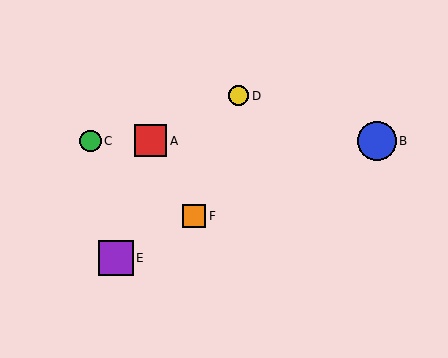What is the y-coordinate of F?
Object F is at y≈216.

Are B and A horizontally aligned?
Yes, both are at y≈141.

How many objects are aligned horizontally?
3 objects (A, B, C) are aligned horizontally.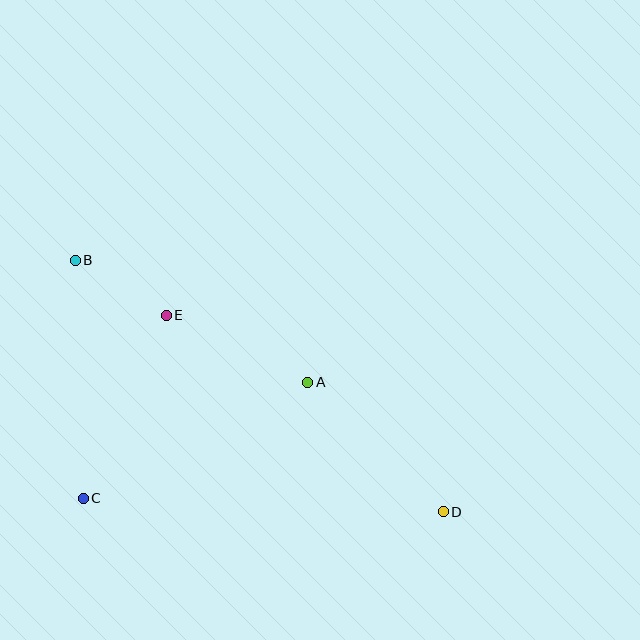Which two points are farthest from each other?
Points B and D are farthest from each other.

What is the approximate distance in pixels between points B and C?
The distance between B and C is approximately 238 pixels.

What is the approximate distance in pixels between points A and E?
The distance between A and E is approximately 156 pixels.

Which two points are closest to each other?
Points B and E are closest to each other.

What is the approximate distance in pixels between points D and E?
The distance between D and E is approximately 340 pixels.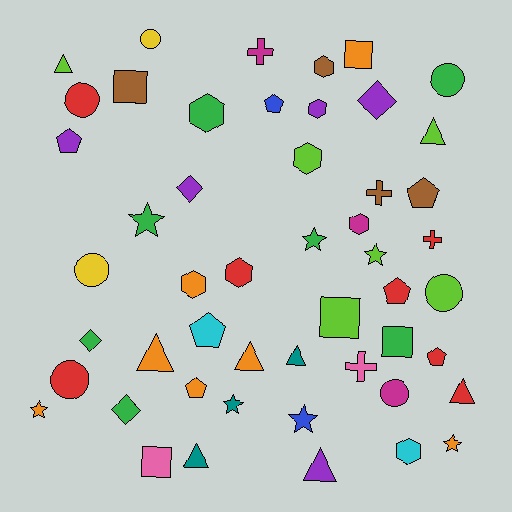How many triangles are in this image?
There are 8 triangles.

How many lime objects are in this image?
There are 6 lime objects.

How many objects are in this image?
There are 50 objects.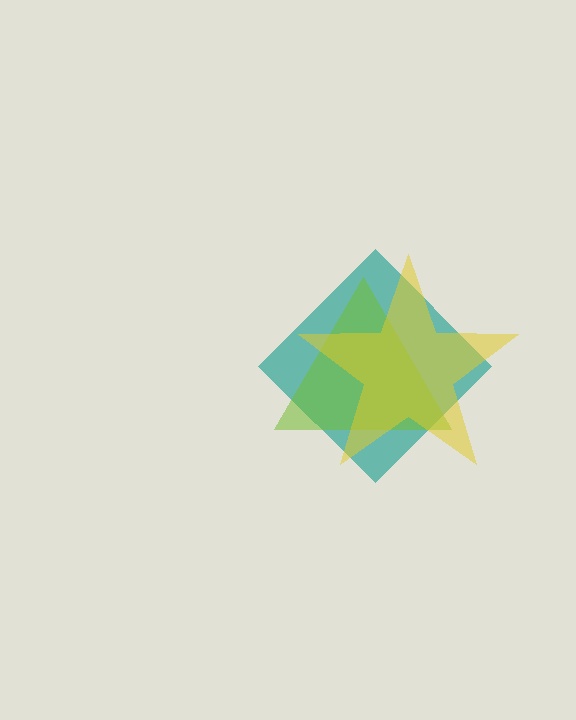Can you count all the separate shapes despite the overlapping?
Yes, there are 3 separate shapes.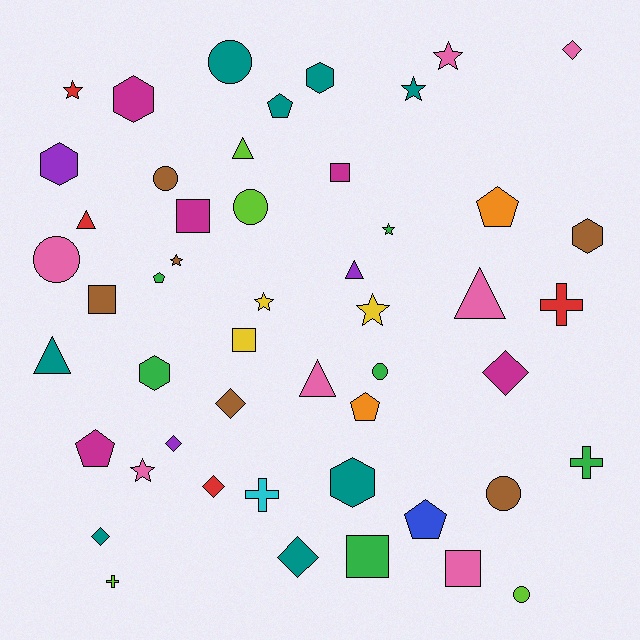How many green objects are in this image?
There are 6 green objects.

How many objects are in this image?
There are 50 objects.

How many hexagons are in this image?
There are 6 hexagons.